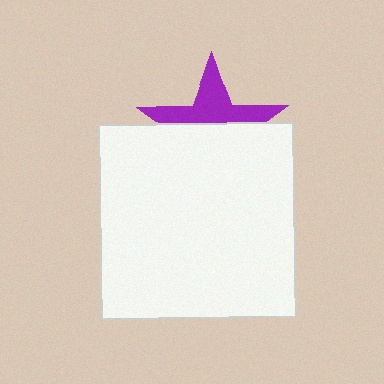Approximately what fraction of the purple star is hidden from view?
Roughly 55% of the purple star is hidden behind the white square.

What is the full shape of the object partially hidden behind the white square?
The partially hidden object is a purple star.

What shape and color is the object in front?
The object in front is a white square.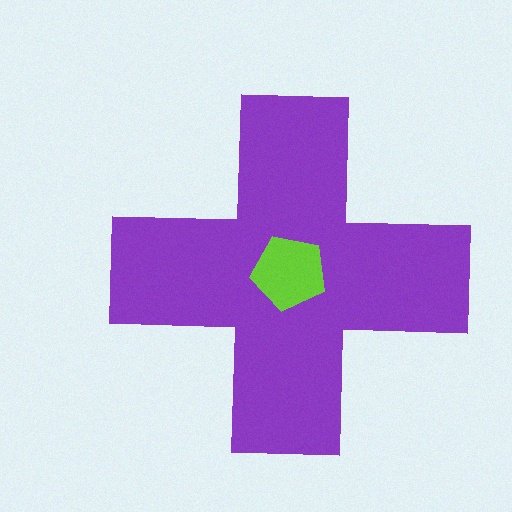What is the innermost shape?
The lime pentagon.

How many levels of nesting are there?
2.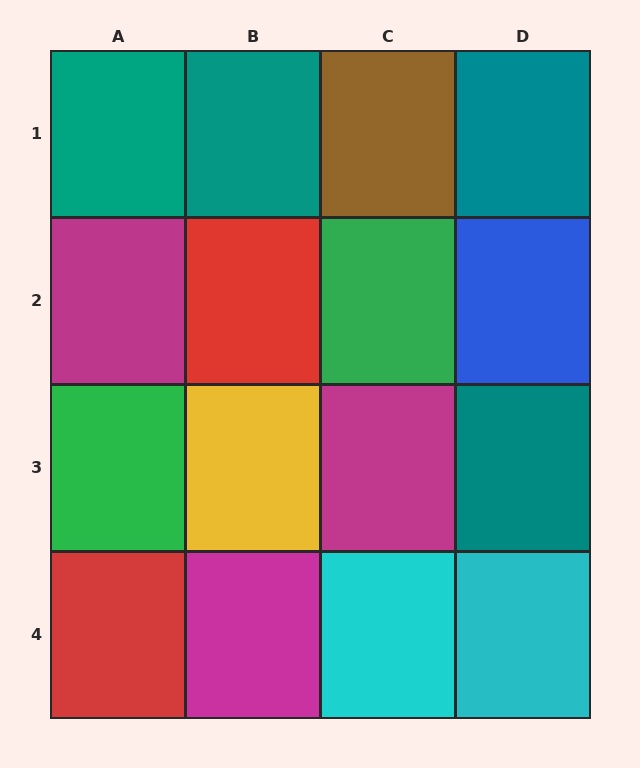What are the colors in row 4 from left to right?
Red, magenta, cyan, cyan.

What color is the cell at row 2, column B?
Red.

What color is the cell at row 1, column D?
Teal.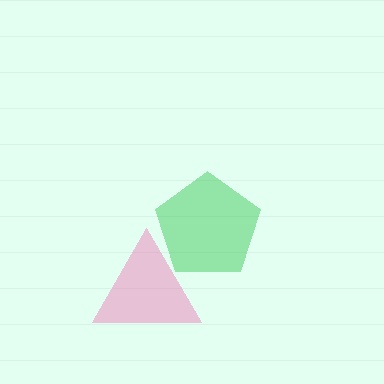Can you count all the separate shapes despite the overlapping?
Yes, there are 2 separate shapes.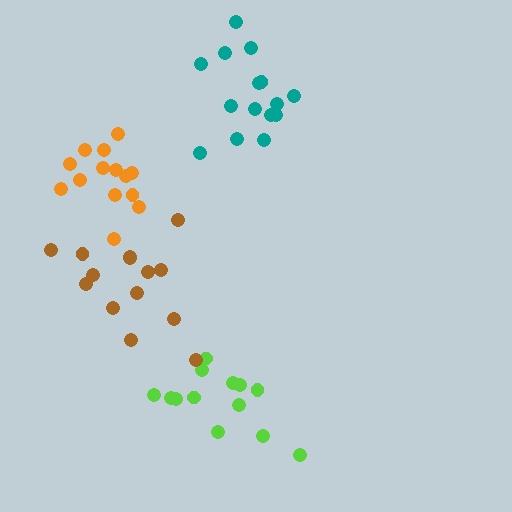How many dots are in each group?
Group 1: 13 dots, Group 2: 15 dots, Group 3: 14 dots, Group 4: 14 dots (56 total).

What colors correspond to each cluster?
The clusters are colored: lime, teal, brown, orange.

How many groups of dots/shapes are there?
There are 4 groups.